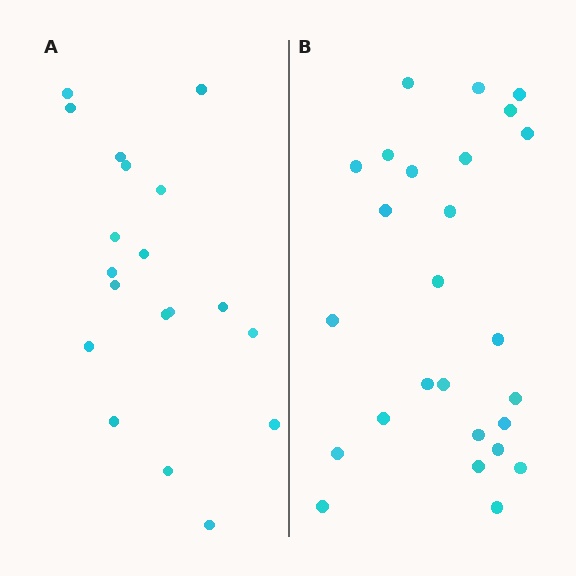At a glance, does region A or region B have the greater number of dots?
Region B (the right region) has more dots.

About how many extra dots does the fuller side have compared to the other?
Region B has roughly 8 or so more dots than region A.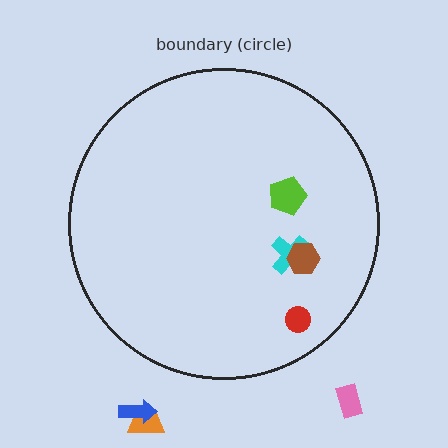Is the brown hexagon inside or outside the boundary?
Inside.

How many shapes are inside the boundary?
4 inside, 3 outside.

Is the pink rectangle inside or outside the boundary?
Outside.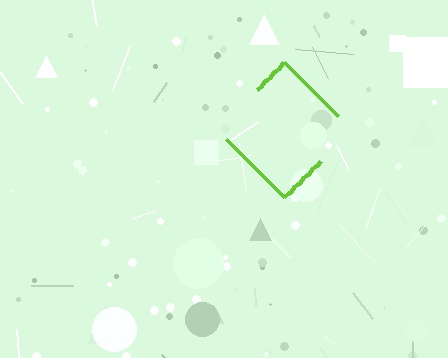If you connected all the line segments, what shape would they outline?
They would outline a diamond.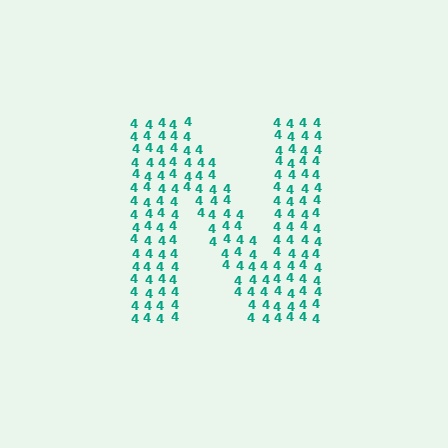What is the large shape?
The large shape is the letter N.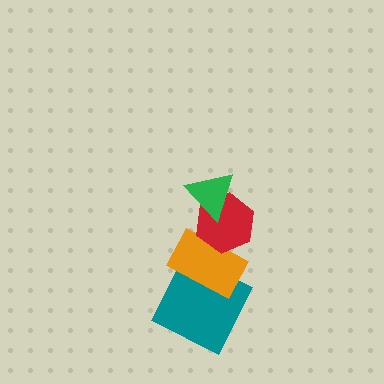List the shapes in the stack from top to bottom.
From top to bottom: the green triangle, the red hexagon, the orange rectangle, the teal square.